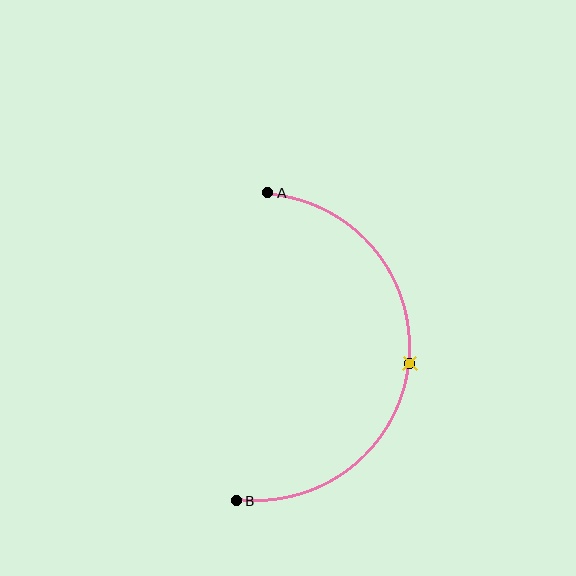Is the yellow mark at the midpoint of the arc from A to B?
Yes. The yellow mark lies on the arc at equal arc-length from both A and B — it is the arc midpoint.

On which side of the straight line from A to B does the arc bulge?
The arc bulges to the right of the straight line connecting A and B.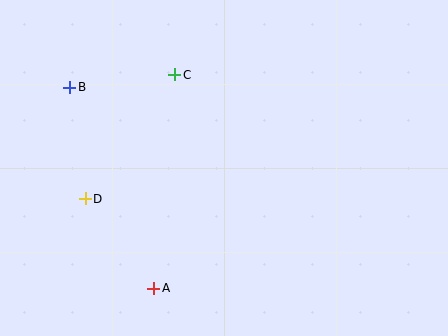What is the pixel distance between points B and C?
The distance between B and C is 106 pixels.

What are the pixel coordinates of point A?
Point A is at (153, 288).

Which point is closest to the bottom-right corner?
Point A is closest to the bottom-right corner.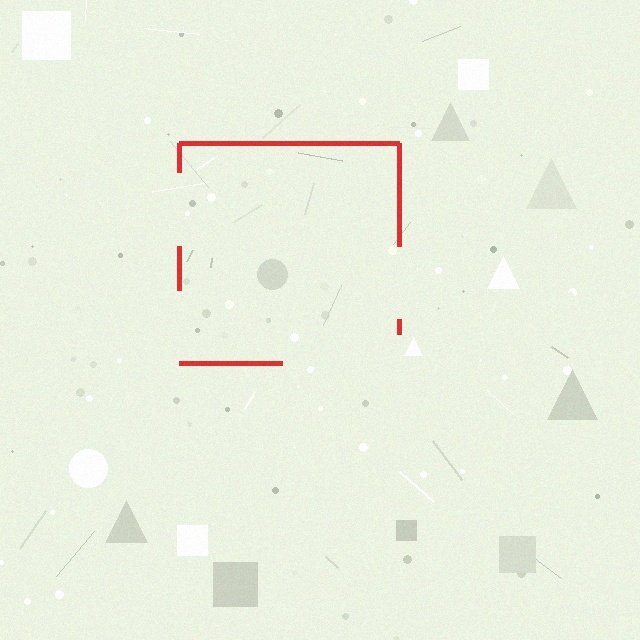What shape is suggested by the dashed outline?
The dashed outline suggests a square.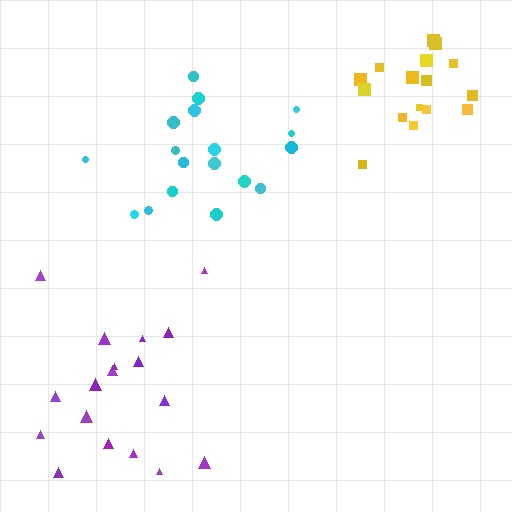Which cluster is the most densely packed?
Yellow.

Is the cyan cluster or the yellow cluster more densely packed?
Yellow.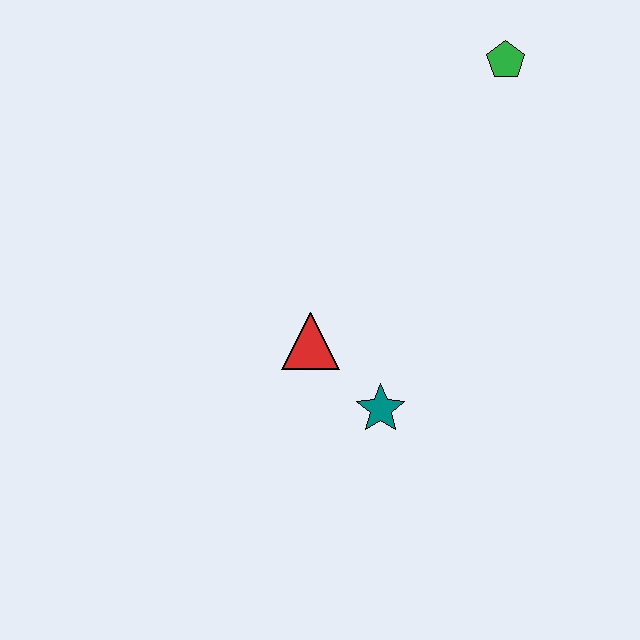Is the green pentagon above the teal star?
Yes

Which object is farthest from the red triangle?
The green pentagon is farthest from the red triangle.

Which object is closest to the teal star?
The red triangle is closest to the teal star.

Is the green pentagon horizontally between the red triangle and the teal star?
No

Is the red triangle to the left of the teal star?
Yes